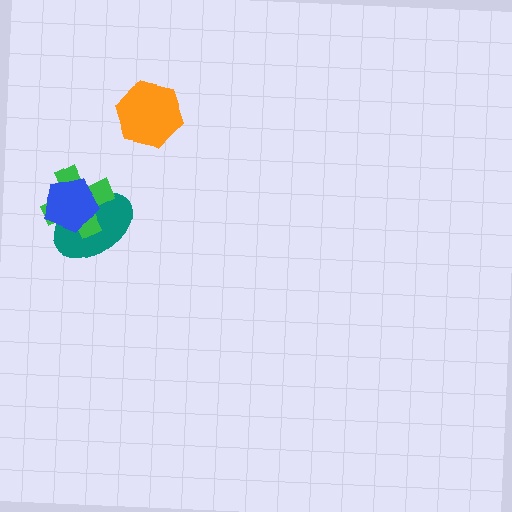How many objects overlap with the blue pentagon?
2 objects overlap with the blue pentagon.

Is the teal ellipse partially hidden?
Yes, it is partially covered by another shape.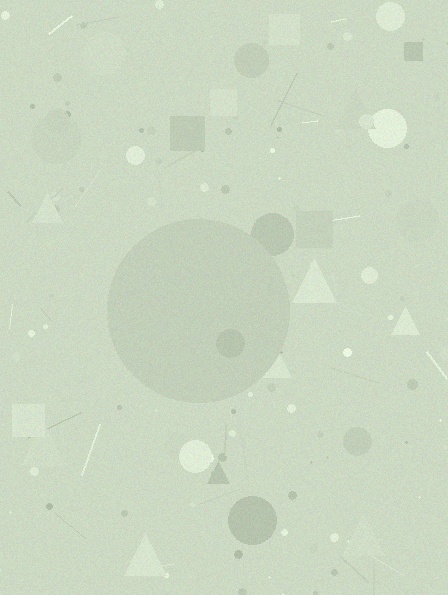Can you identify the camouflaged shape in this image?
The camouflaged shape is a circle.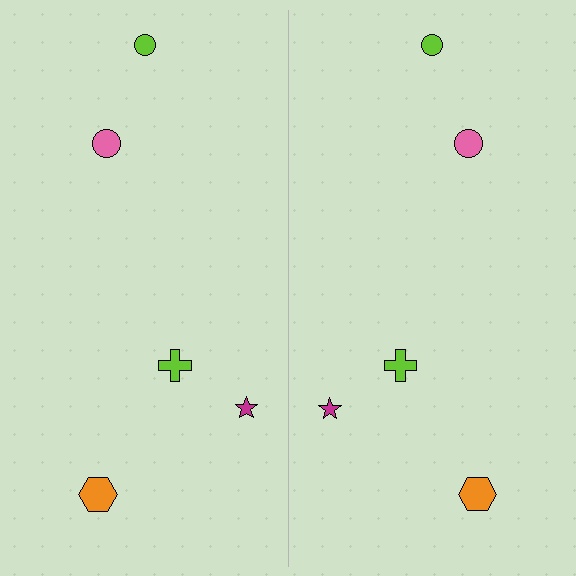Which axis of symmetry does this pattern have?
The pattern has a vertical axis of symmetry running through the center of the image.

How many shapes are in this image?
There are 10 shapes in this image.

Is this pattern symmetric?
Yes, this pattern has bilateral (reflection) symmetry.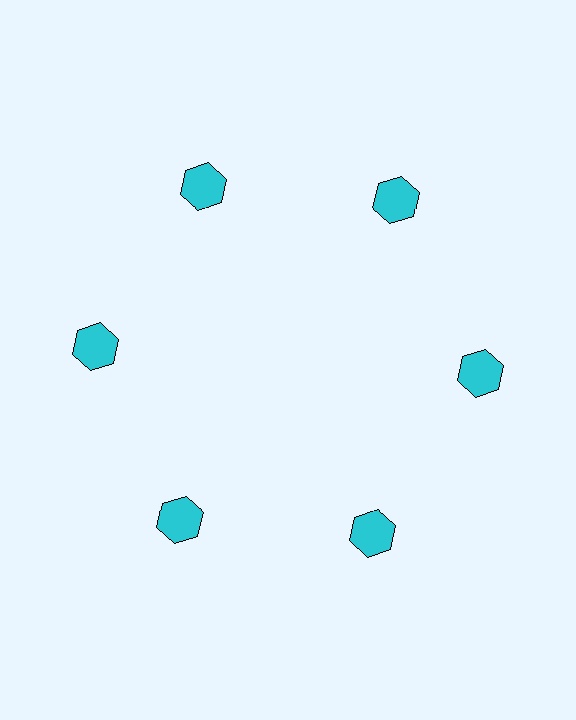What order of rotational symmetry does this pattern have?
This pattern has 6-fold rotational symmetry.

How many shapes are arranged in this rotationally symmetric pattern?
There are 6 shapes, arranged in 6 groups of 1.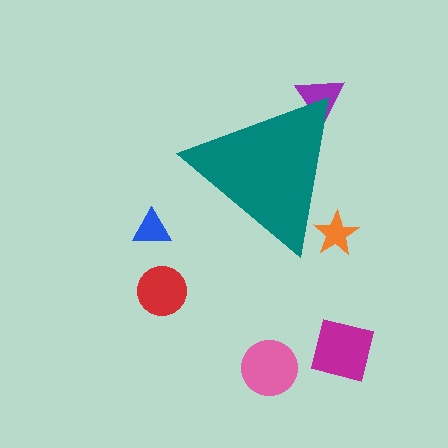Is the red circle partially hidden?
No, the red circle is fully visible.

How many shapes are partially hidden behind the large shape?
2 shapes are partially hidden.